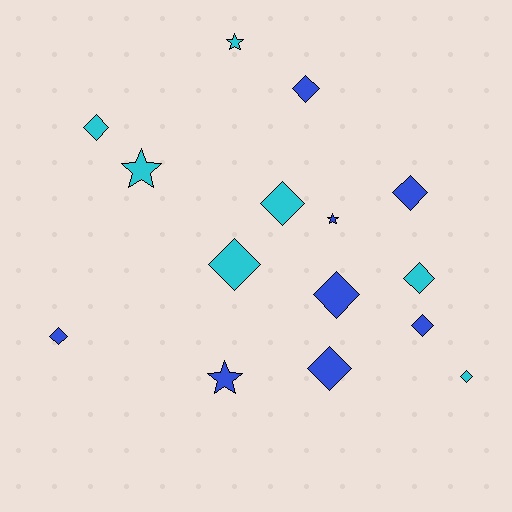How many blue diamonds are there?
There are 6 blue diamonds.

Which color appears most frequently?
Blue, with 8 objects.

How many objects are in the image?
There are 15 objects.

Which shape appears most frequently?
Diamond, with 11 objects.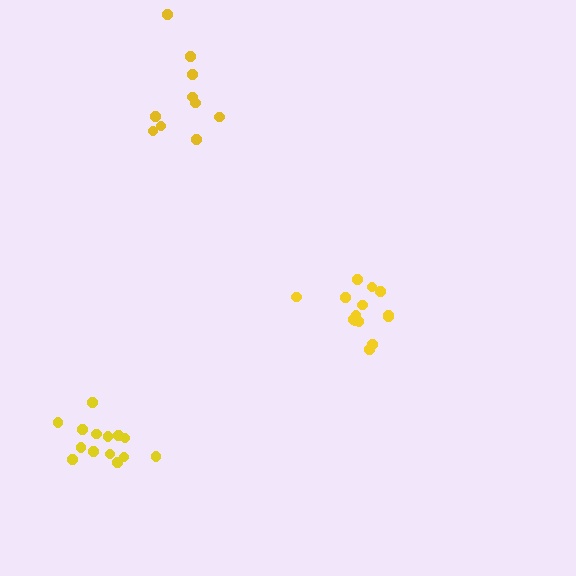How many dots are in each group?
Group 1: 14 dots, Group 2: 10 dots, Group 3: 14 dots (38 total).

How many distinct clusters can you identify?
There are 3 distinct clusters.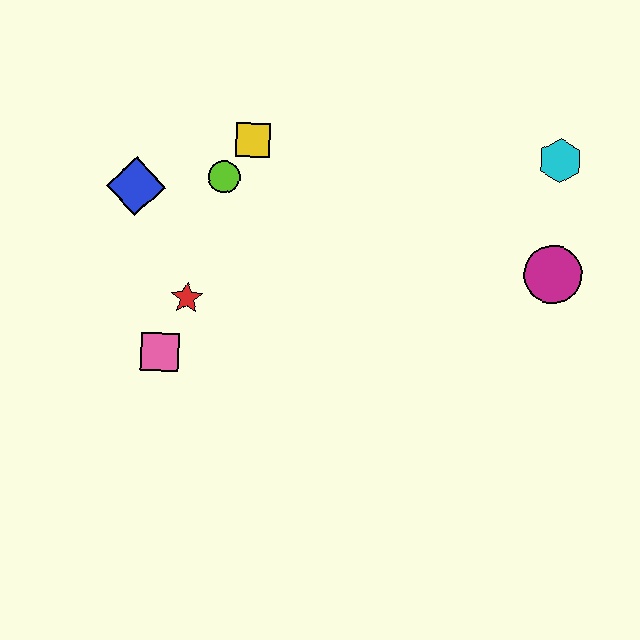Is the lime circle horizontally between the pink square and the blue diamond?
No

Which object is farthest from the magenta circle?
The blue diamond is farthest from the magenta circle.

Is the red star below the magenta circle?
Yes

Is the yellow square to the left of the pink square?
No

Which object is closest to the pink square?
The red star is closest to the pink square.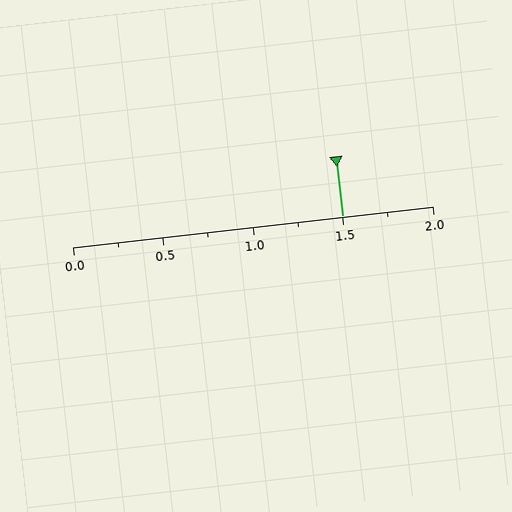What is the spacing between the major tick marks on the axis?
The major ticks are spaced 0.5 apart.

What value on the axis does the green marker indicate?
The marker indicates approximately 1.5.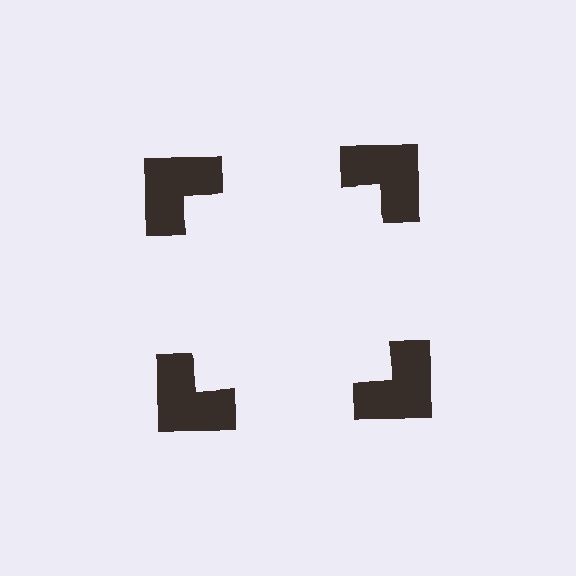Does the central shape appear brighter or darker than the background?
It typically appears slightly brighter than the background, even though no actual brightness change is drawn.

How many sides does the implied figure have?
4 sides.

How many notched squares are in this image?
There are 4 — one at each vertex of the illusory square.